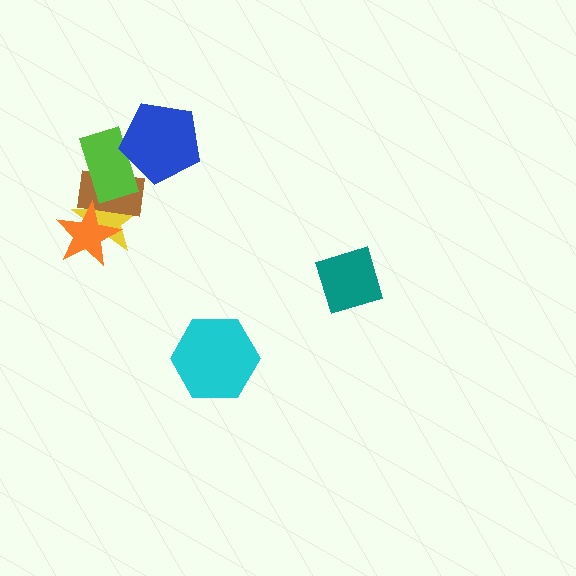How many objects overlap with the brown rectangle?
3 objects overlap with the brown rectangle.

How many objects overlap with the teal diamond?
0 objects overlap with the teal diamond.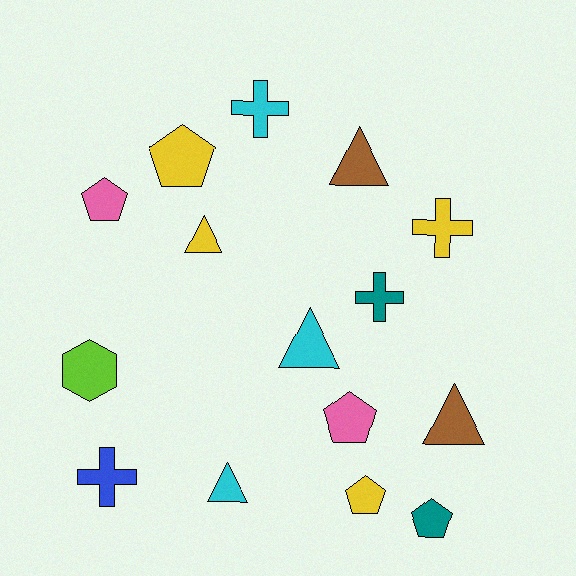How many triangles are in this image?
There are 5 triangles.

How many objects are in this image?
There are 15 objects.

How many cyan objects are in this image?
There are 3 cyan objects.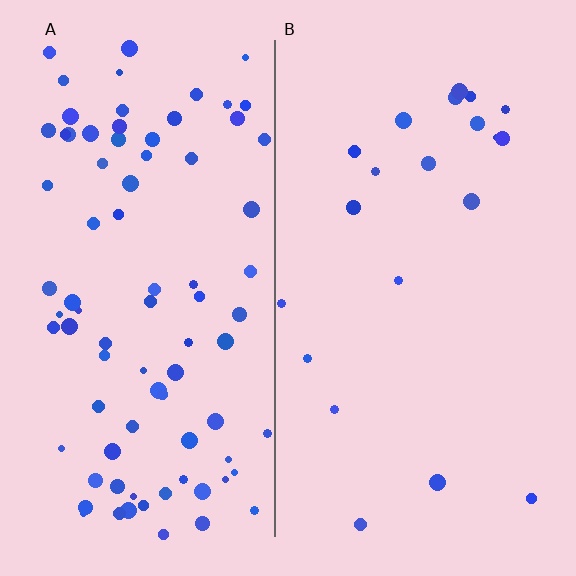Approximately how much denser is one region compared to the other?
Approximately 4.0× — region A over region B.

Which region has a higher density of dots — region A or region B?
A (the left).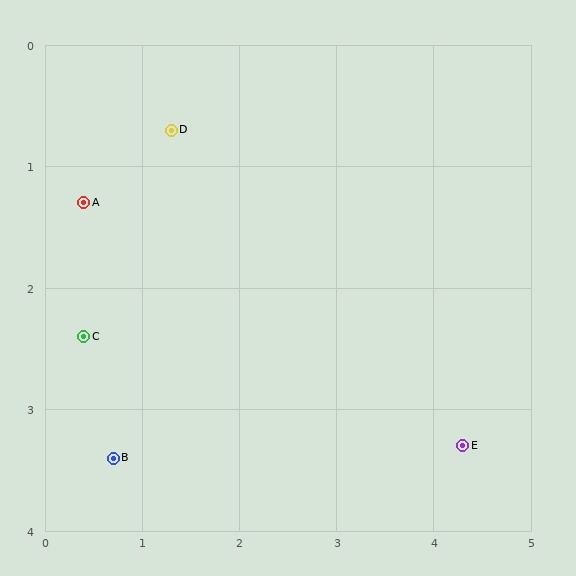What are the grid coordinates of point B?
Point B is at approximately (0.7, 3.4).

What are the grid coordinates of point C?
Point C is at approximately (0.4, 2.4).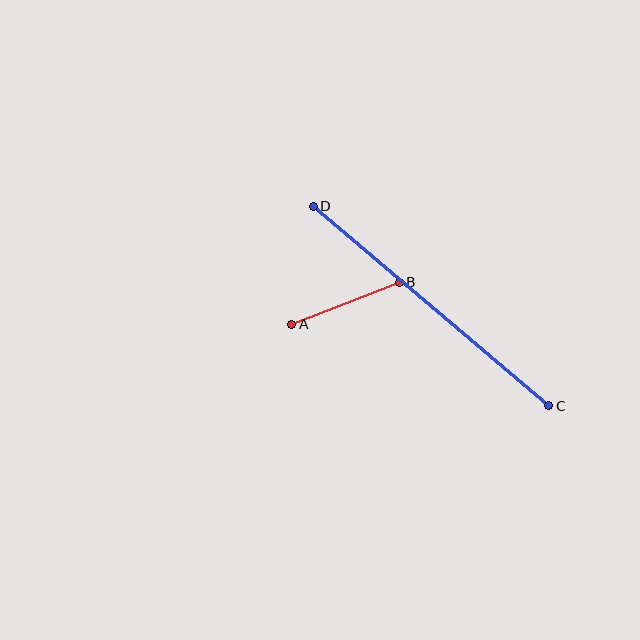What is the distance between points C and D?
The distance is approximately 309 pixels.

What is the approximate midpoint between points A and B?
The midpoint is at approximately (345, 303) pixels.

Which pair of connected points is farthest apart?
Points C and D are farthest apart.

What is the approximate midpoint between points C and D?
The midpoint is at approximately (431, 306) pixels.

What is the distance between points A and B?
The distance is approximately 115 pixels.